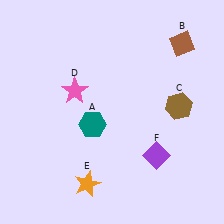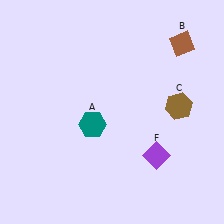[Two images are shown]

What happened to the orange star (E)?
The orange star (E) was removed in Image 2. It was in the bottom-left area of Image 1.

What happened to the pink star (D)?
The pink star (D) was removed in Image 2. It was in the top-left area of Image 1.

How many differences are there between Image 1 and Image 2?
There are 2 differences between the two images.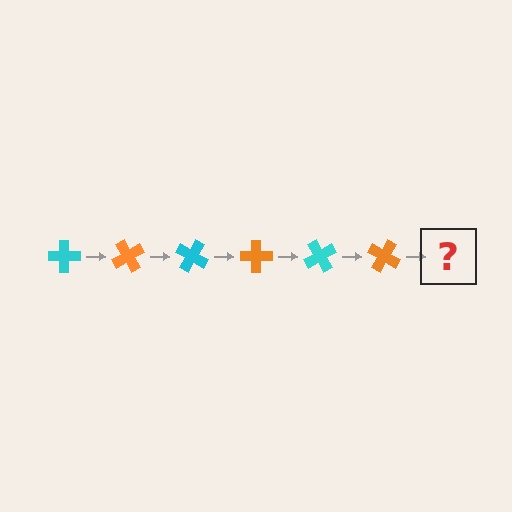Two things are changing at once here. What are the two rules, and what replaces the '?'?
The two rules are that it rotates 60 degrees each step and the color cycles through cyan and orange. The '?' should be a cyan cross, rotated 360 degrees from the start.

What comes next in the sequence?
The next element should be a cyan cross, rotated 360 degrees from the start.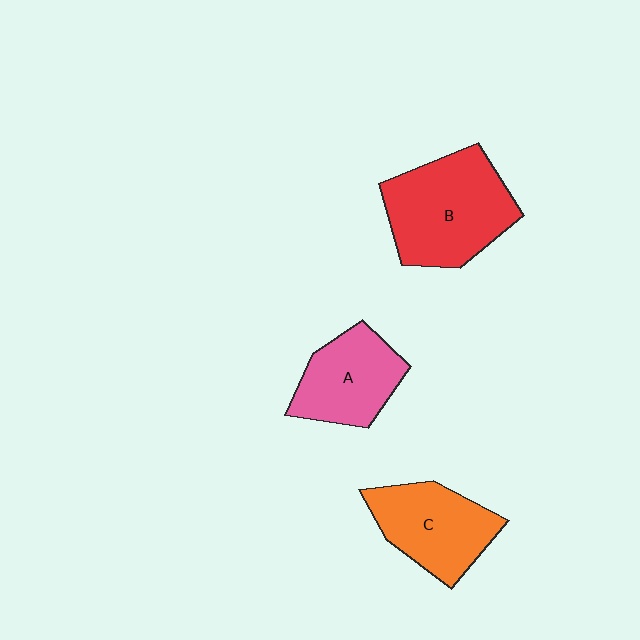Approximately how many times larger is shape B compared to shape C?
Approximately 1.3 times.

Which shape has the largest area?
Shape B (red).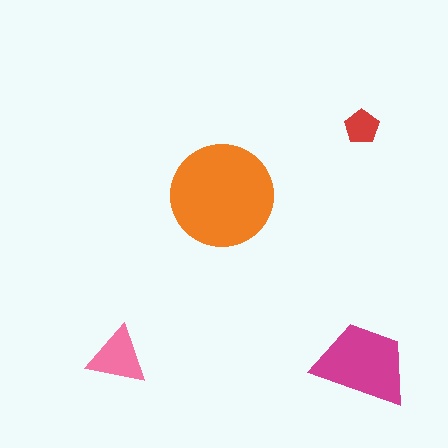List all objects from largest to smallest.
The orange circle, the magenta trapezoid, the pink triangle, the red pentagon.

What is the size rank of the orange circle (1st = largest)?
1st.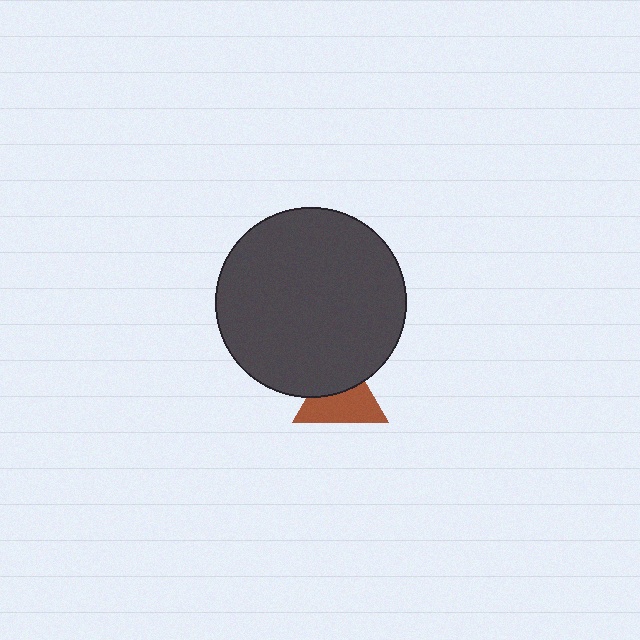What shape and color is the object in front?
The object in front is a dark gray circle.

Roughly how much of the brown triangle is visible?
About half of it is visible (roughly 60%).